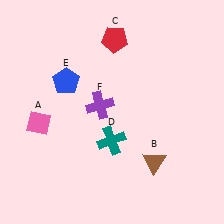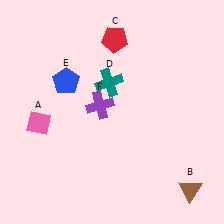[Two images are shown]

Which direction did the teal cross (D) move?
The teal cross (D) moved up.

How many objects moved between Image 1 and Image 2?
2 objects moved between the two images.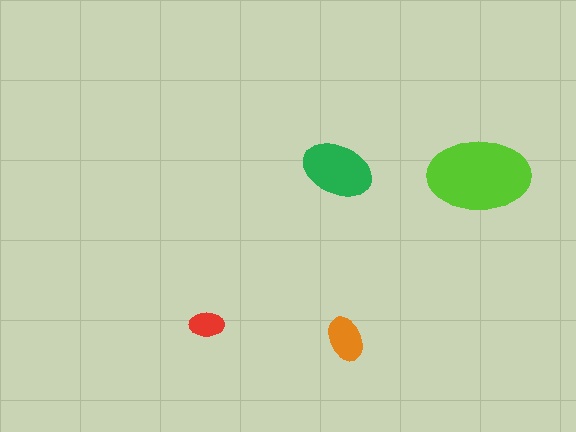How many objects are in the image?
There are 4 objects in the image.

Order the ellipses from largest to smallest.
the lime one, the green one, the orange one, the red one.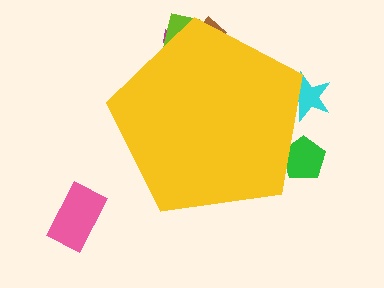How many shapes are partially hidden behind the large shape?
5 shapes are partially hidden.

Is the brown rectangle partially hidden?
Yes, the brown rectangle is partially hidden behind the yellow pentagon.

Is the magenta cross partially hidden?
Yes, the magenta cross is partially hidden behind the yellow pentagon.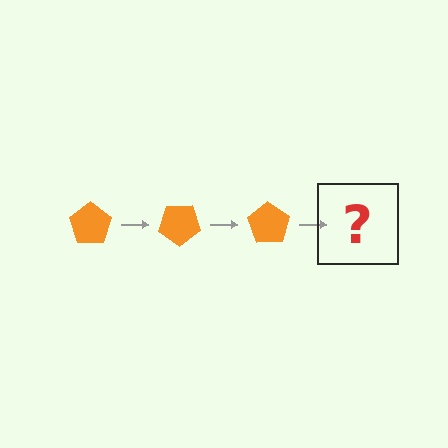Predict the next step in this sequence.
The next step is an orange pentagon rotated 105 degrees.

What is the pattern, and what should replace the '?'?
The pattern is that the pentagon rotates 35 degrees each step. The '?' should be an orange pentagon rotated 105 degrees.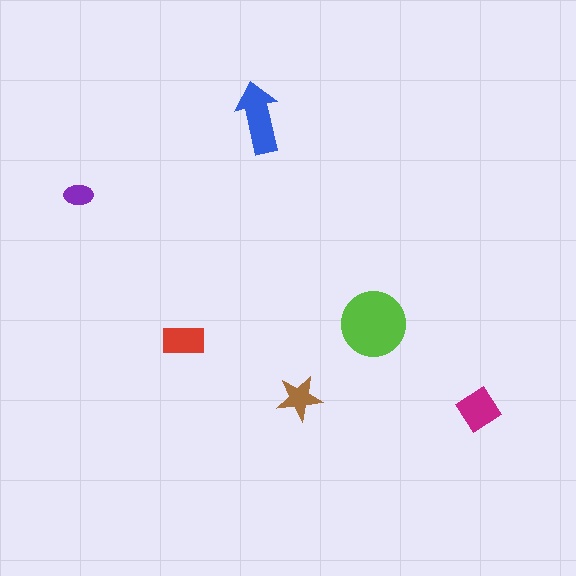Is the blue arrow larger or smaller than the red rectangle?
Larger.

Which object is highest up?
The blue arrow is topmost.